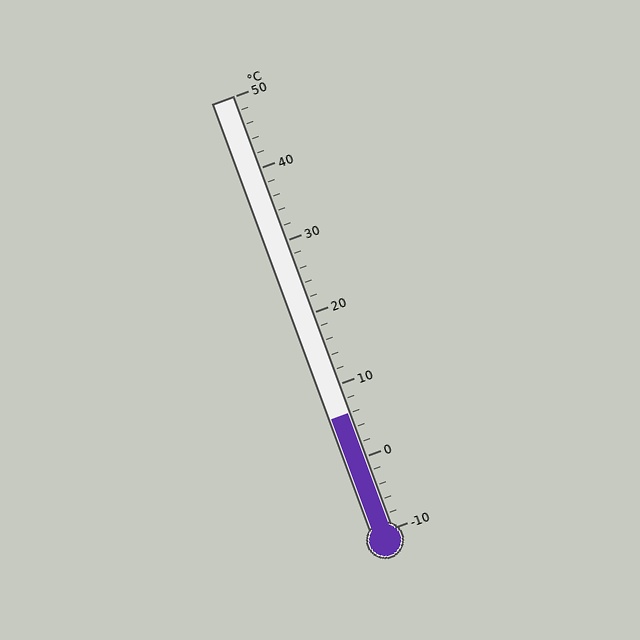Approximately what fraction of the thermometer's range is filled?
The thermometer is filled to approximately 25% of its range.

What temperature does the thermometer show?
The thermometer shows approximately 6°C.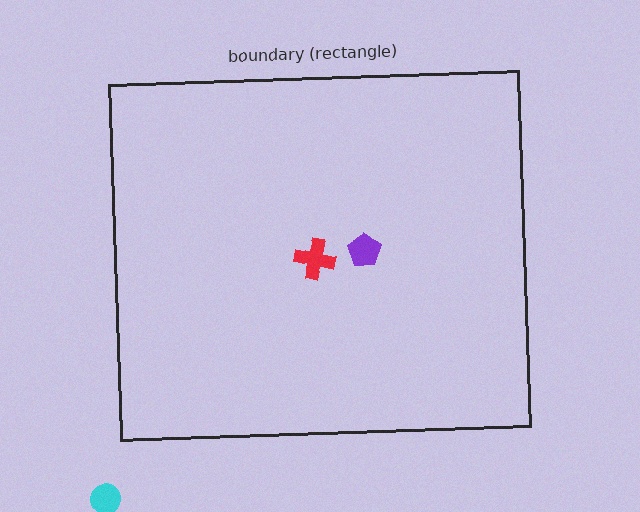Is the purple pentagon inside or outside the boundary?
Inside.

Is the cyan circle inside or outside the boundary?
Outside.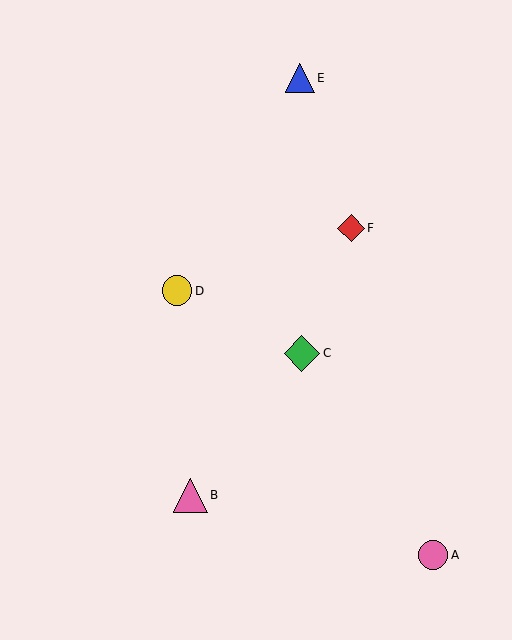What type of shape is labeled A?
Shape A is a pink circle.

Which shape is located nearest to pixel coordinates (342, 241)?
The red diamond (labeled F) at (351, 228) is nearest to that location.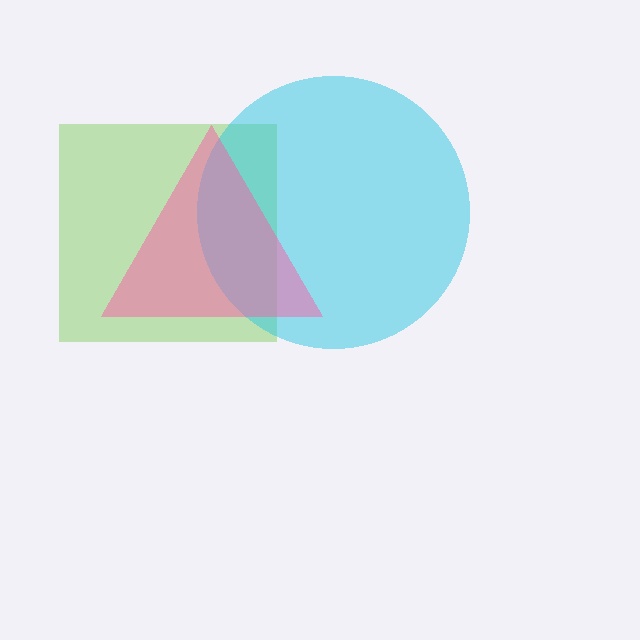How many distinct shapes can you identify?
There are 3 distinct shapes: a lime square, a cyan circle, a pink triangle.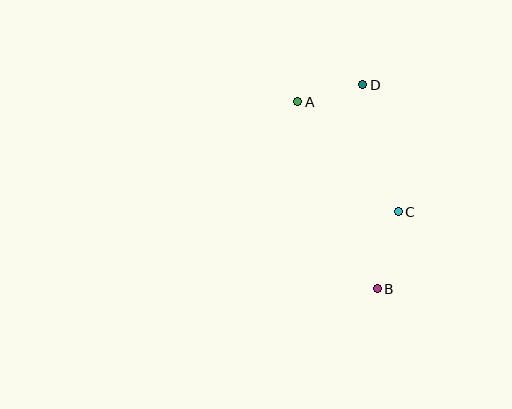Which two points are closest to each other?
Points A and D are closest to each other.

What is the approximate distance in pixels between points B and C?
The distance between B and C is approximately 80 pixels.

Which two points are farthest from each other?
Points B and D are farthest from each other.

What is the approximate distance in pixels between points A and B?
The distance between A and B is approximately 203 pixels.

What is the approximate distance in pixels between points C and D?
The distance between C and D is approximately 132 pixels.